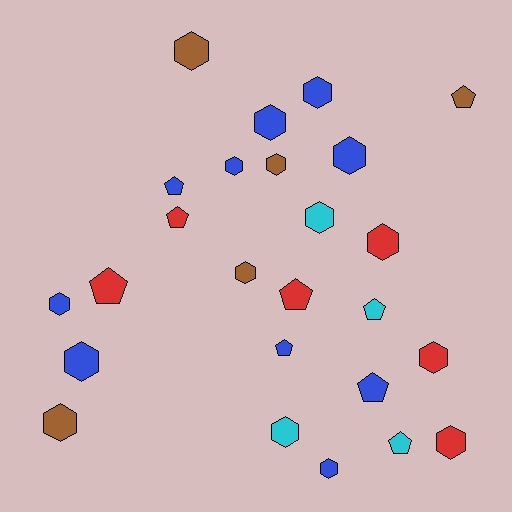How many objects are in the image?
There are 25 objects.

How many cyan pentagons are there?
There are 2 cyan pentagons.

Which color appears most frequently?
Blue, with 10 objects.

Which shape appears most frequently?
Hexagon, with 16 objects.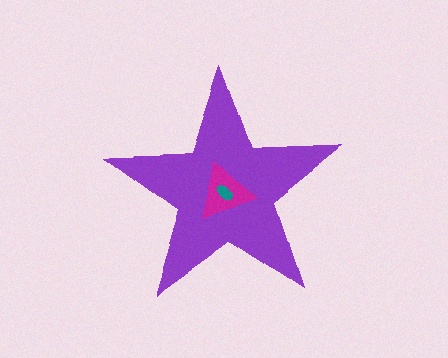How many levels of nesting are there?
3.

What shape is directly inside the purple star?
The magenta triangle.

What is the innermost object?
The teal ellipse.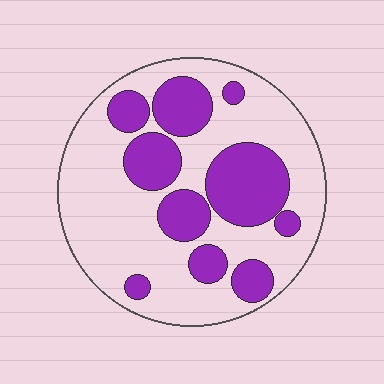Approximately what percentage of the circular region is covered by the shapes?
Approximately 35%.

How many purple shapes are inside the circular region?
10.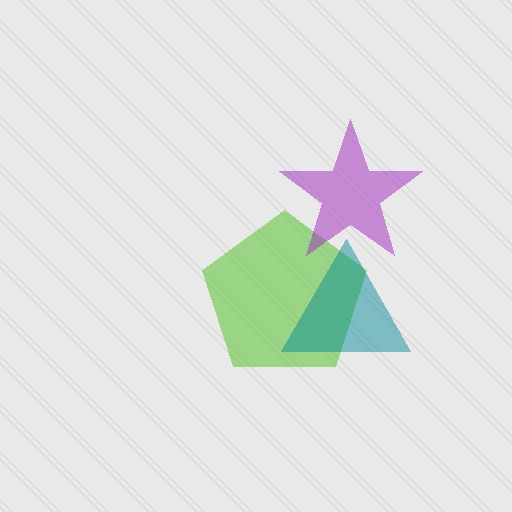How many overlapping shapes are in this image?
There are 3 overlapping shapes in the image.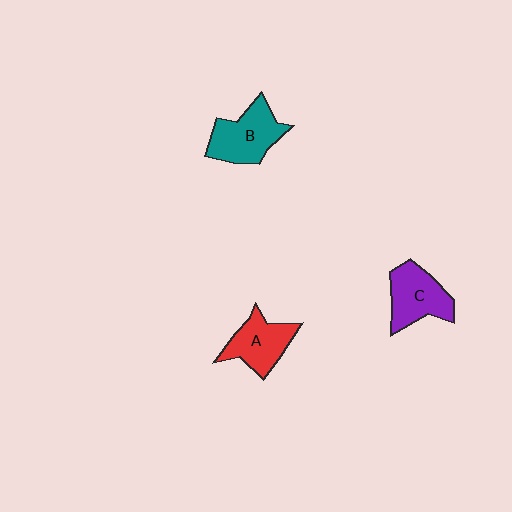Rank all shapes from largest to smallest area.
From largest to smallest: B (teal), C (purple), A (red).